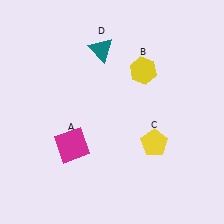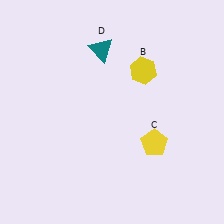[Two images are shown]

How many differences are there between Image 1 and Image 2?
There is 1 difference between the two images.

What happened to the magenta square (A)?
The magenta square (A) was removed in Image 2. It was in the bottom-left area of Image 1.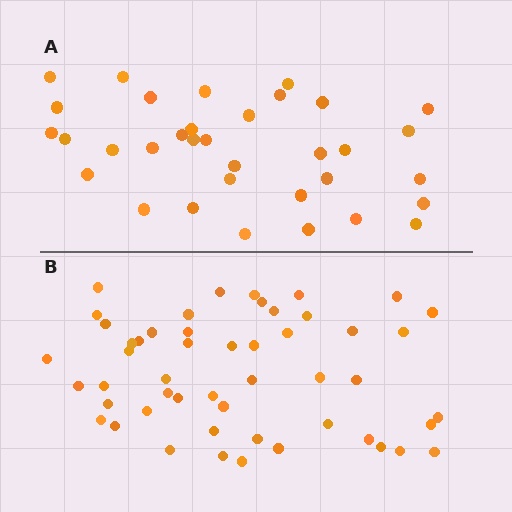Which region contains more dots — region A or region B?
Region B (the bottom region) has more dots.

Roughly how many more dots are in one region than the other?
Region B has approximately 15 more dots than region A.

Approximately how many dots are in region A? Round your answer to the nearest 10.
About 30 dots. (The exact count is 34, which rounds to 30.)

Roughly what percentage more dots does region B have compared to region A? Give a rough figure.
About 50% more.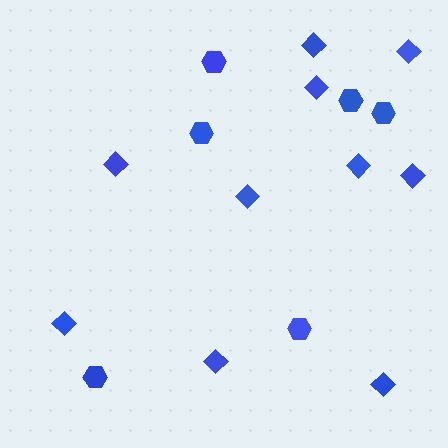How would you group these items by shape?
There are 2 groups: one group of hexagons (6) and one group of diamonds (10).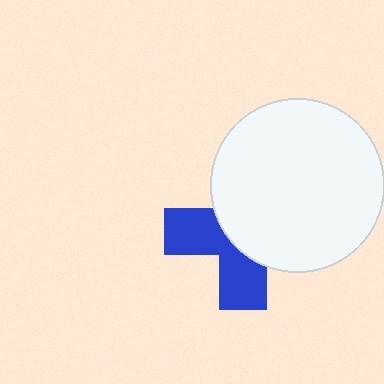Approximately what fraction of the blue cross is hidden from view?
Roughly 58% of the blue cross is hidden behind the white circle.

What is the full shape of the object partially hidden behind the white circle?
The partially hidden object is a blue cross.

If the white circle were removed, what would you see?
You would see the complete blue cross.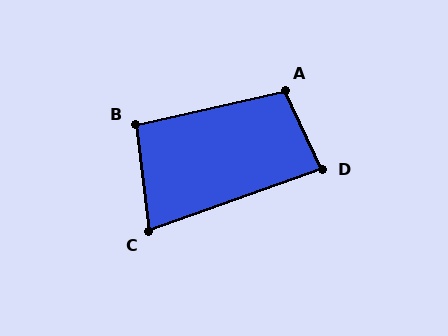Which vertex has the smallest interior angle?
C, at approximately 78 degrees.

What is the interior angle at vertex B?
Approximately 96 degrees (obtuse).